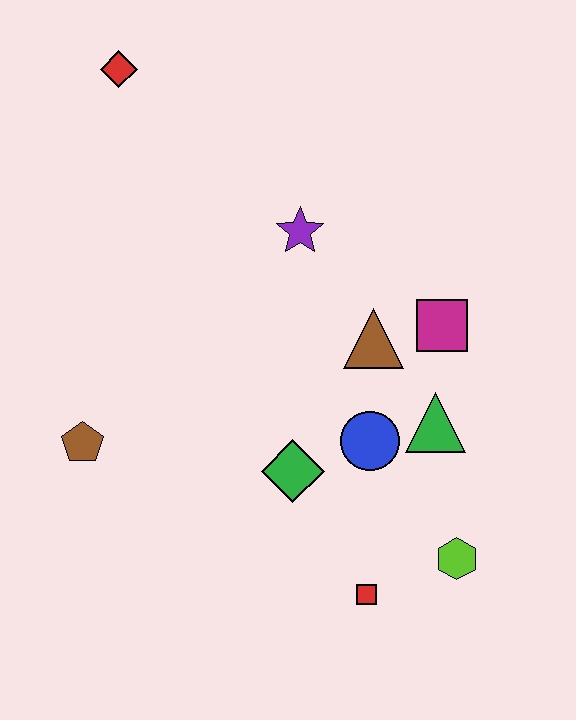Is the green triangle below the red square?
No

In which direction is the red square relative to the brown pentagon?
The red square is to the right of the brown pentagon.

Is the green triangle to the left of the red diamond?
No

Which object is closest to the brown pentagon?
The green diamond is closest to the brown pentagon.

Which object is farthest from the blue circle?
The red diamond is farthest from the blue circle.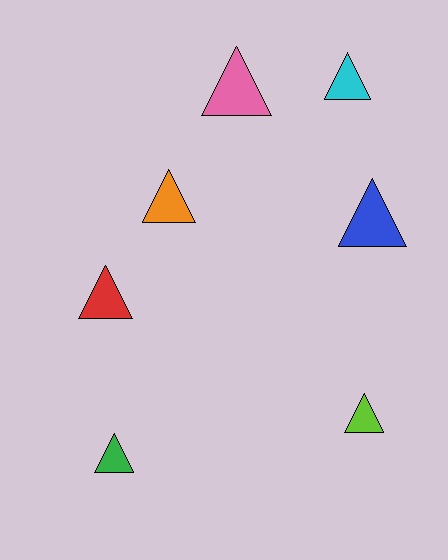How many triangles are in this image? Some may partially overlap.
There are 7 triangles.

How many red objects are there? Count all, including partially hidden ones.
There is 1 red object.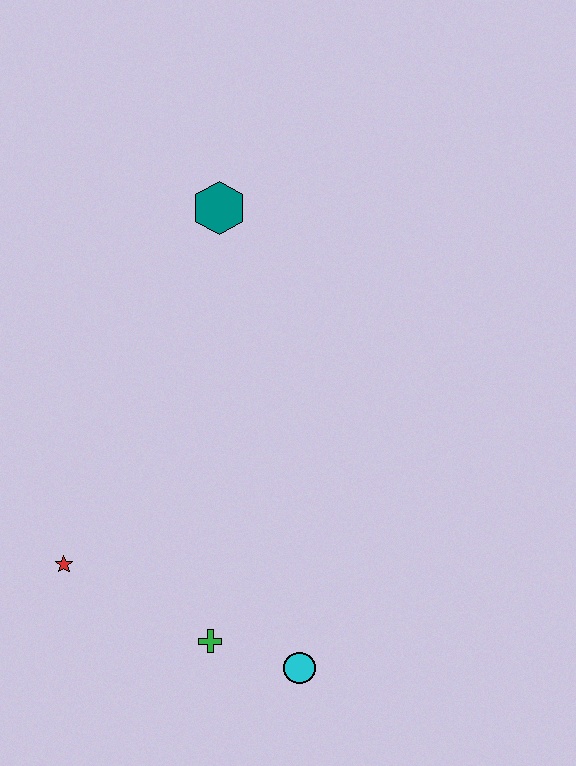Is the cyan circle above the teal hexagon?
No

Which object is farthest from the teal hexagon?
The cyan circle is farthest from the teal hexagon.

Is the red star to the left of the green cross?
Yes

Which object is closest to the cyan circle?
The green cross is closest to the cyan circle.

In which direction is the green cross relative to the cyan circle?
The green cross is to the left of the cyan circle.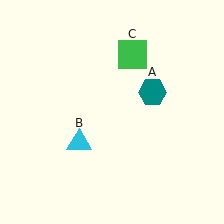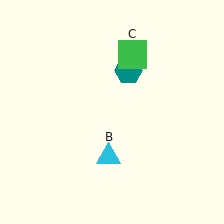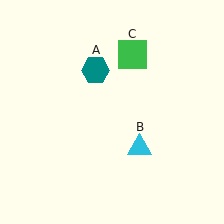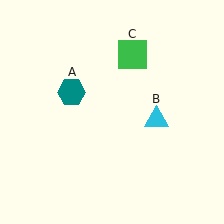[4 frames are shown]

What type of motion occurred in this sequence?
The teal hexagon (object A), cyan triangle (object B) rotated counterclockwise around the center of the scene.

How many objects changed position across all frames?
2 objects changed position: teal hexagon (object A), cyan triangle (object B).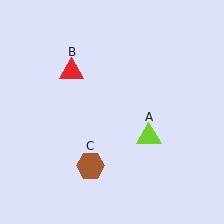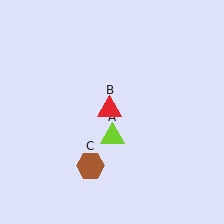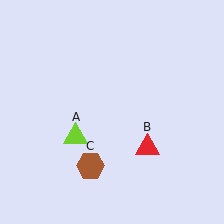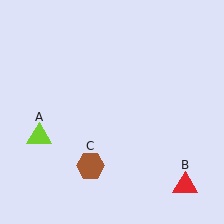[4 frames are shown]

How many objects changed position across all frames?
2 objects changed position: lime triangle (object A), red triangle (object B).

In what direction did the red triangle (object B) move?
The red triangle (object B) moved down and to the right.